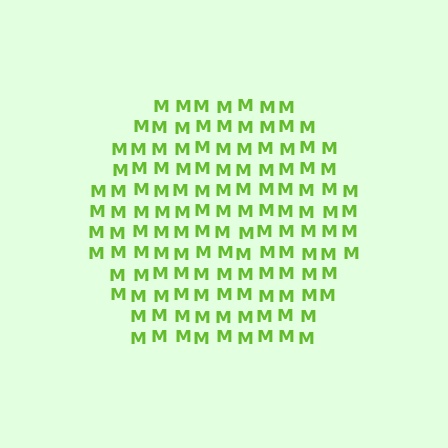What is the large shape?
The large shape is a hexagon.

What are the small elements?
The small elements are letter M's.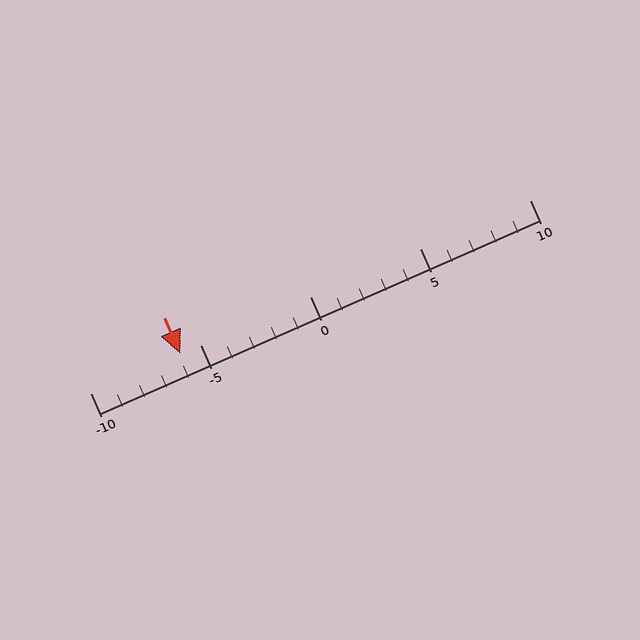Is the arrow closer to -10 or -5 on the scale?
The arrow is closer to -5.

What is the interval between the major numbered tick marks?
The major tick marks are spaced 5 units apart.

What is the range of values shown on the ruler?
The ruler shows values from -10 to 10.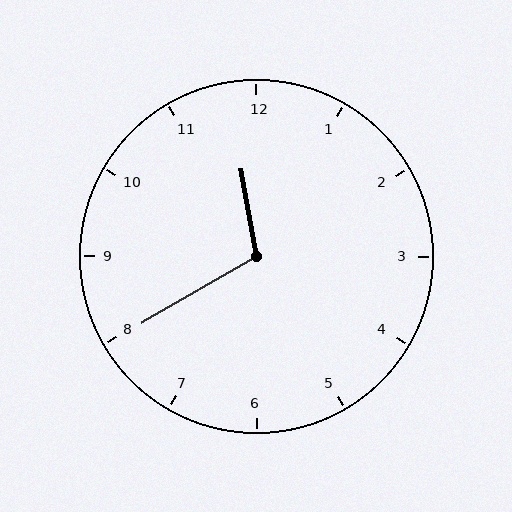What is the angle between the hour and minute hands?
Approximately 110 degrees.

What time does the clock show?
11:40.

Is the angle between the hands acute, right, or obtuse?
It is obtuse.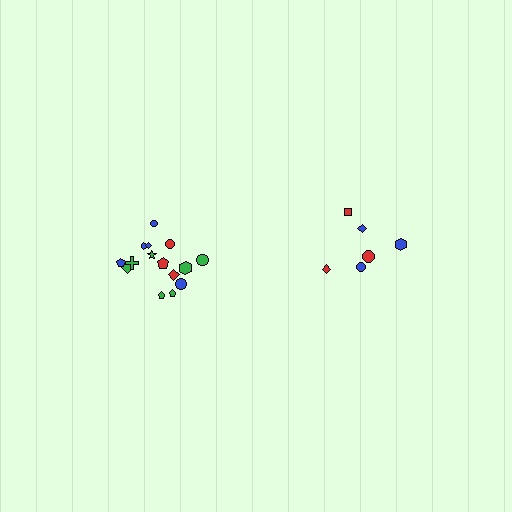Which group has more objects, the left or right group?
The left group.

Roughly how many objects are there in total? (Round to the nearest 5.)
Roughly 20 objects in total.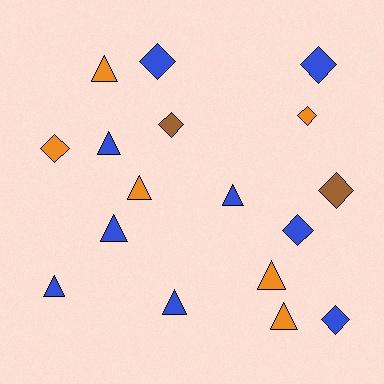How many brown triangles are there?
There are no brown triangles.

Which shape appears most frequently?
Triangle, with 9 objects.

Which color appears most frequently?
Blue, with 9 objects.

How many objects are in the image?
There are 17 objects.